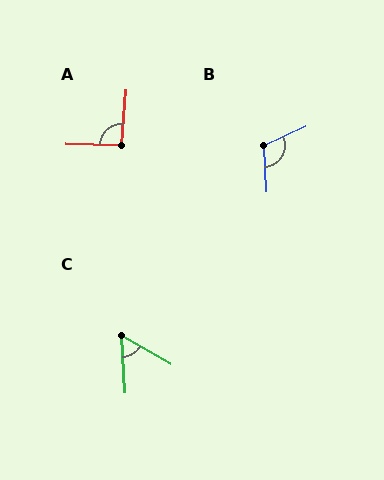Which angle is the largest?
B, at approximately 111 degrees.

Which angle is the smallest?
C, at approximately 56 degrees.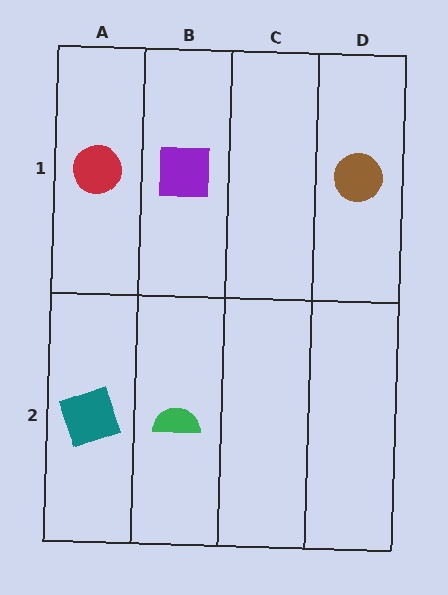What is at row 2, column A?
A teal square.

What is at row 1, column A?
A red circle.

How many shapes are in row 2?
2 shapes.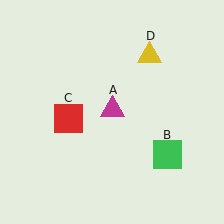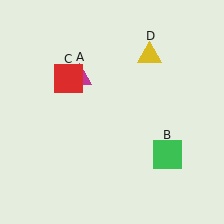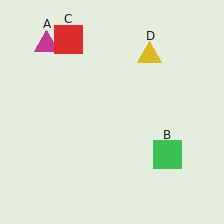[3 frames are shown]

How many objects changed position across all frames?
2 objects changed position: magenta triangle (object A), red square (object C).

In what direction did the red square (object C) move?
The red square (object C) moved up.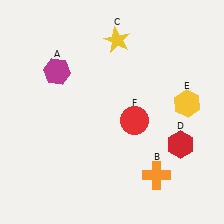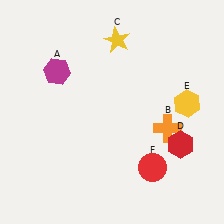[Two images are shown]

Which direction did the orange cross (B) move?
The orange cross (B) moved up.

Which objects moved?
The objects that moved are: the orange cross (B), the red circle (F).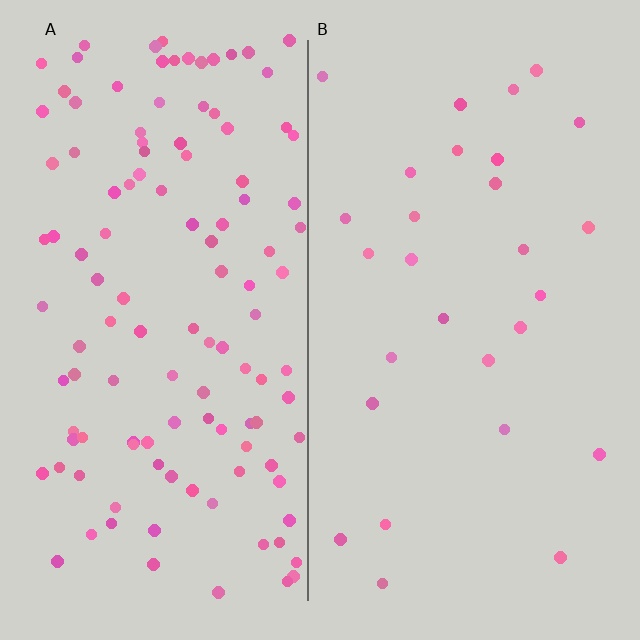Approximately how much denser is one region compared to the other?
Approximately 4.3× — region A over region B.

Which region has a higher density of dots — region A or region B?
A (the left).